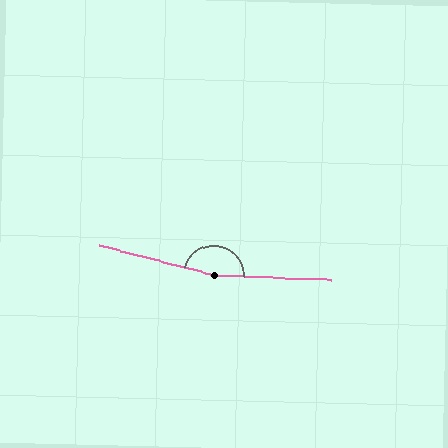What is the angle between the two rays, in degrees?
Approximately 168 degrees.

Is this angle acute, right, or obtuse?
It is obtuse.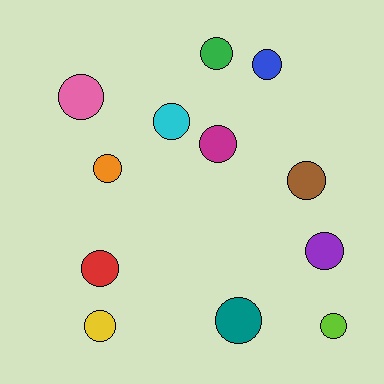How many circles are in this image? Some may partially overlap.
There are 12 circles.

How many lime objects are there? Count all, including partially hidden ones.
There is 1 lime object.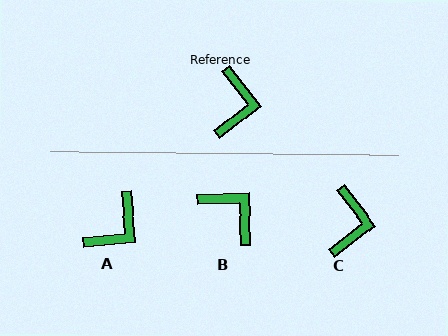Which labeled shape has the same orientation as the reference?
C.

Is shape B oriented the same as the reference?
No, it is off by about 54 degrees.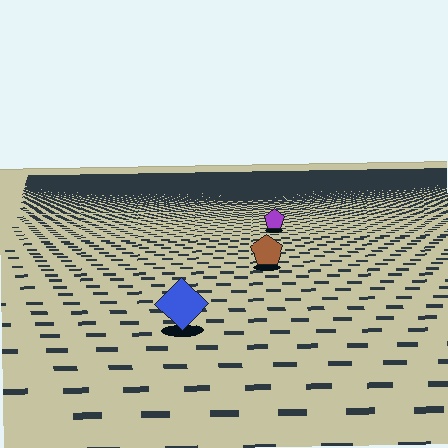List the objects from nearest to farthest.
From nearest to farthest: the blue diamond, the brown pentagon, the purple pentagon.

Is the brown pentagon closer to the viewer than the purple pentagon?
Yes. The brown pentagon is closer — you can tell from the texture gradient: the ground texture is coarser near it.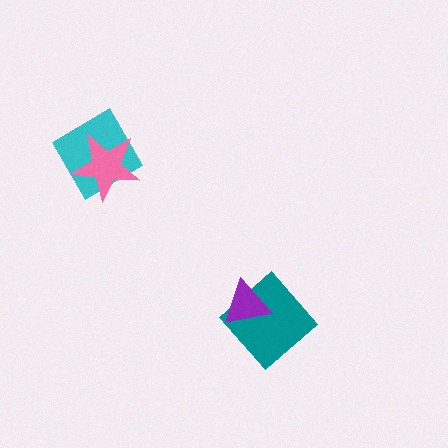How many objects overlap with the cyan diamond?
1 object overlaps with the cyan diamond.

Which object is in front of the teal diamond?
The purple triangle is in front of the teal diamond.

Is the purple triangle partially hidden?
No, no other shape covers it.